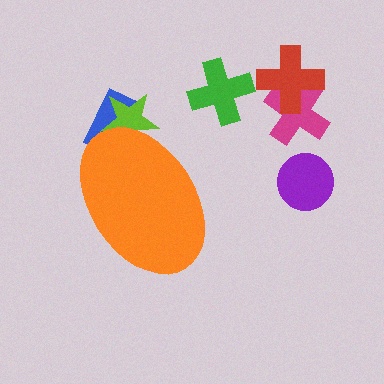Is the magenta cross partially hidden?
No, the magenta cross is fully visible.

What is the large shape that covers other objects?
An orange ellipse.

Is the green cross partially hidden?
No, the green cross is fully visible.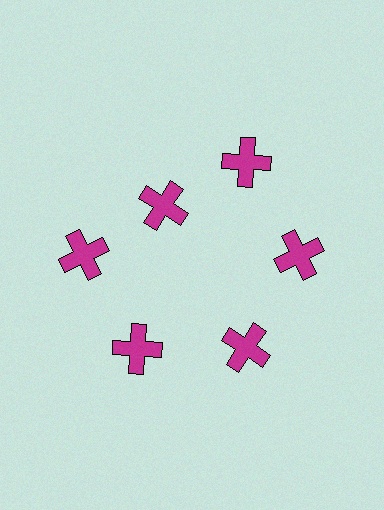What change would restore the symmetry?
The symmetry would be restored by moving it outward, back onto the ring so that all 6 crosses sit at equal angles and equal distance from the center.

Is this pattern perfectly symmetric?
No. The 6 magenta crosses are arranged in a ring, but one element near the 11 o'clock position is pulled inward toward the center, breaking the 6-fold rotational symmetry.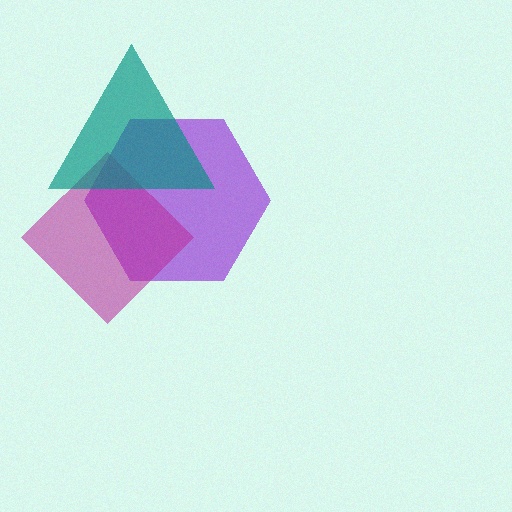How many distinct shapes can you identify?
There are 3 distinct shapes: a purple hexagon, a magenta diamond, a teal triangle.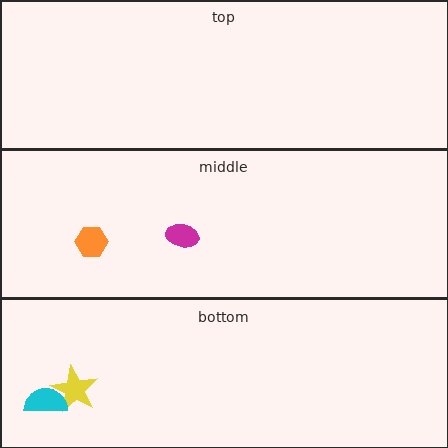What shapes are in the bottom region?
The yellow star, the cyan semicircle.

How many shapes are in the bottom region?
2.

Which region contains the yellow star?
The bottom region.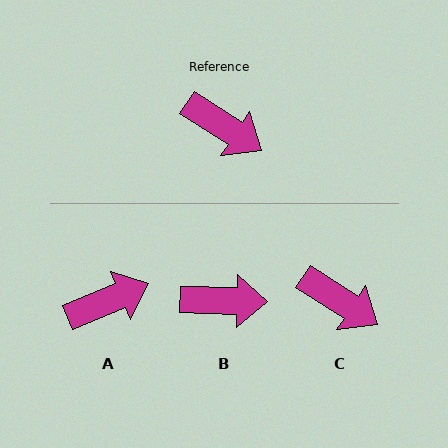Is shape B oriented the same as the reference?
No, it is off by about 31 degrees.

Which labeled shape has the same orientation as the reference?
C.